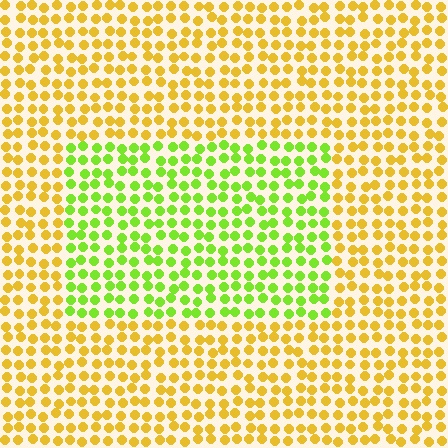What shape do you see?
I see a rectangle.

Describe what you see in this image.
The image is filled with small yellow elements in a uniform arrangement. A rectangle-shaped region is visible where the elements are tinted to a slightly different hue, forming a subtle color boundary.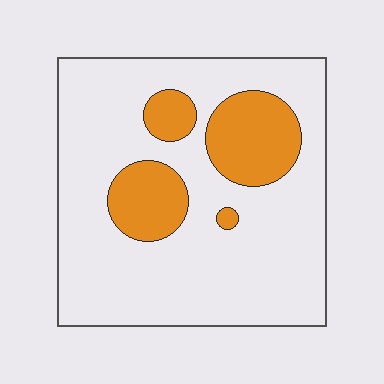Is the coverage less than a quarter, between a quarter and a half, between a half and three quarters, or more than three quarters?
Less than a quarter.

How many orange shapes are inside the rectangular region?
4.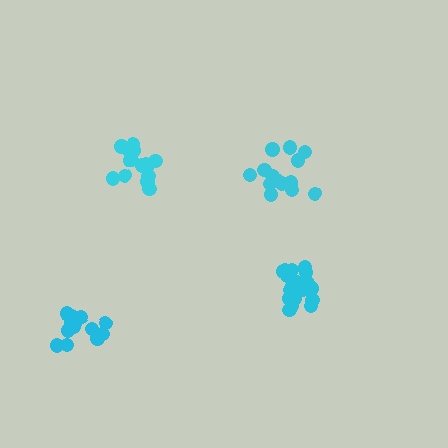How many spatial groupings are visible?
There are 4 spatial groupings.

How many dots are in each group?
Group 1: 15 dots, Group 2: 19 dots, Group 3: 15 dots, Group 4: 16 dots (65 total).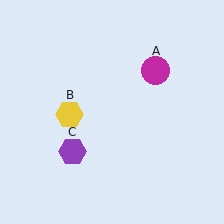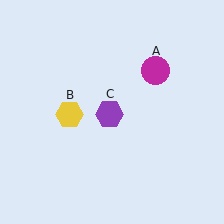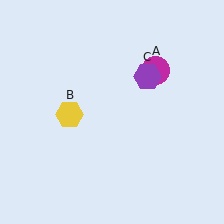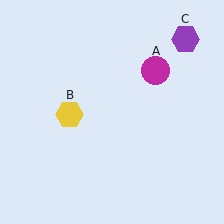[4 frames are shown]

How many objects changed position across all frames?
1 object changed position: purple hexagon (object C).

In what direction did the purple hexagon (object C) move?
The purple hexagon (object C) moved up and to the right.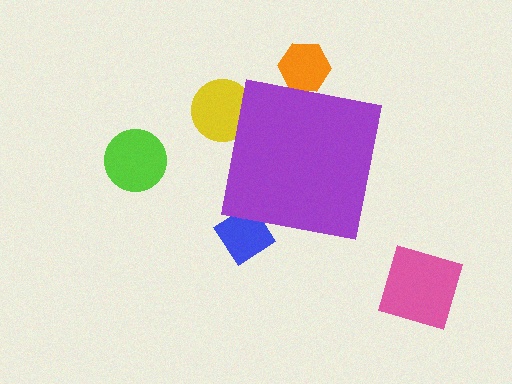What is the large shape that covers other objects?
A purple square.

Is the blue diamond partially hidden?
Yes, the blue diamond is partially hidden behind the purple square.